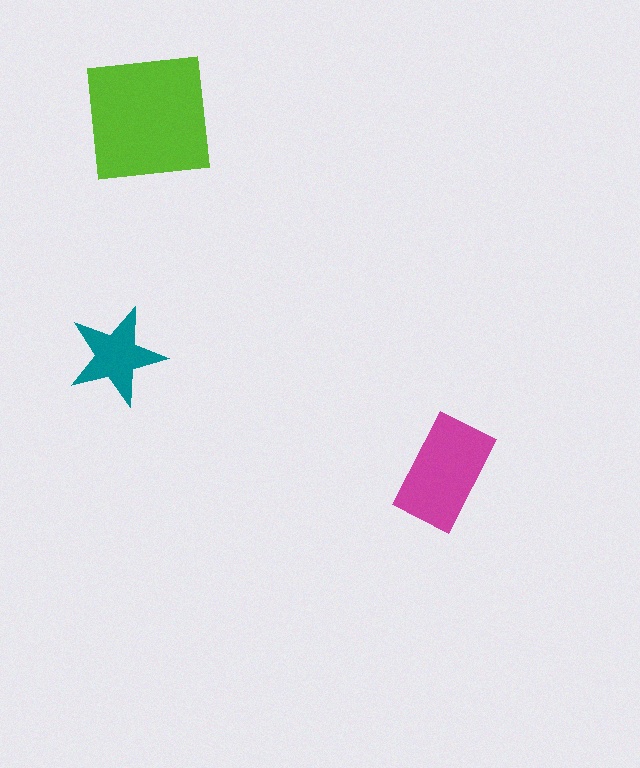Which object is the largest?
The lime square.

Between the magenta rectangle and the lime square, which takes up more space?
The lime square.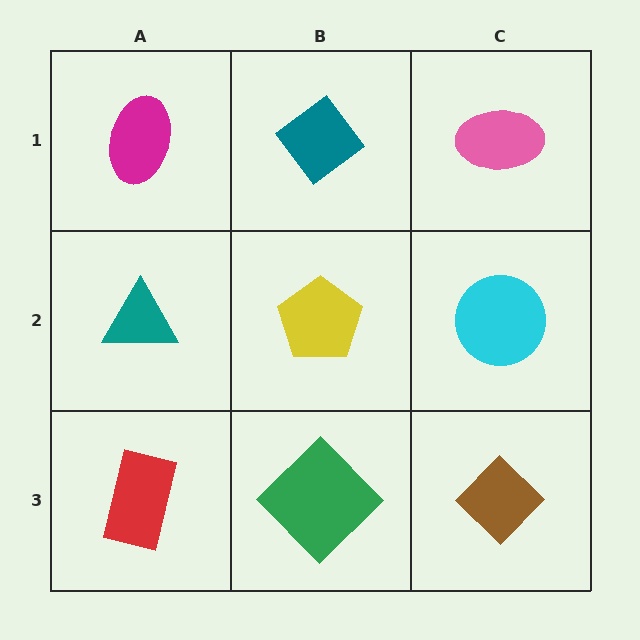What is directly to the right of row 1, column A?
A teal diamond.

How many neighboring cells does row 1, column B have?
3.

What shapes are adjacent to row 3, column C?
A cyan circle (row 2, column C), a green diamond (row 3, column B).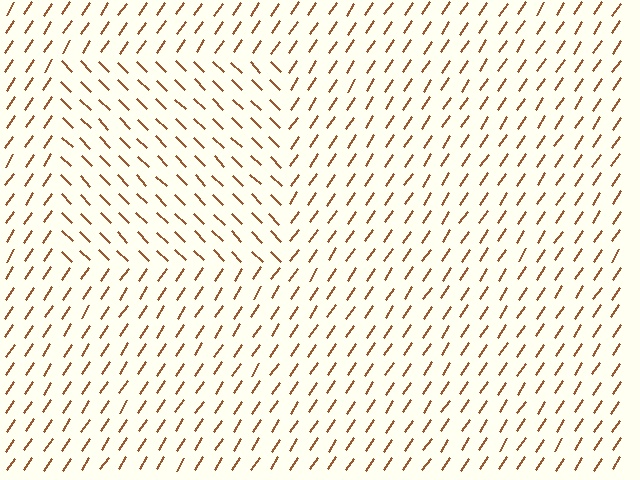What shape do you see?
I see a rectangle.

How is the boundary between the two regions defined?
The boundary is defined purely by a change in line orientation (approximately 78 degrees difference). All lines are the same color and thickness.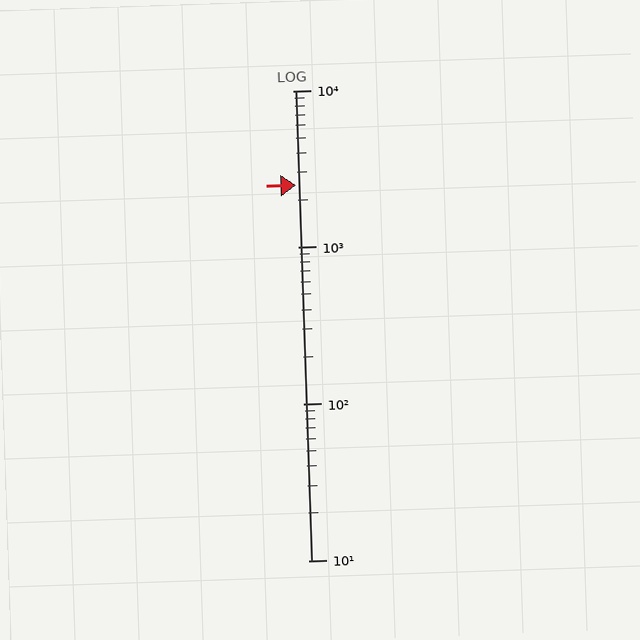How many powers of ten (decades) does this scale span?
The scale spans 3 decades, from 10 to 10000.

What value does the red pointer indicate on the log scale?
The pointer indicates approximately 2500.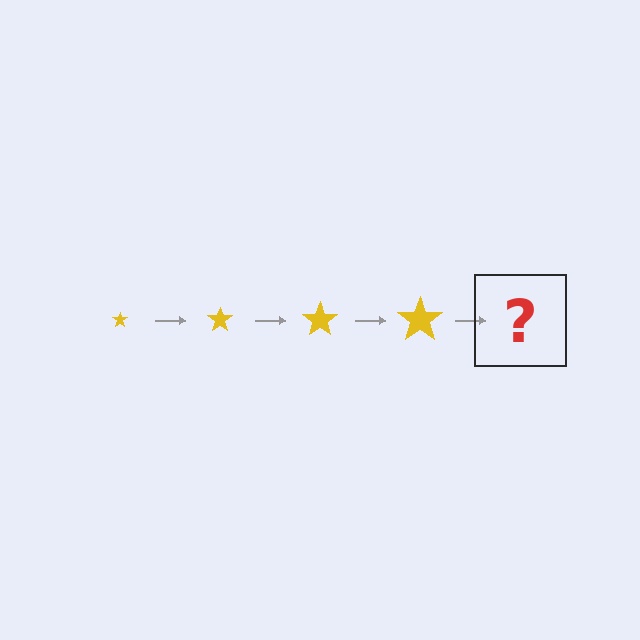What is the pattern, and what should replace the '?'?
The pattern is that the star gets progressively larger each step. The '?' should be a yellow star, larger than the previous one.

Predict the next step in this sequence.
The next step is a yellow star, larger than the previous one.